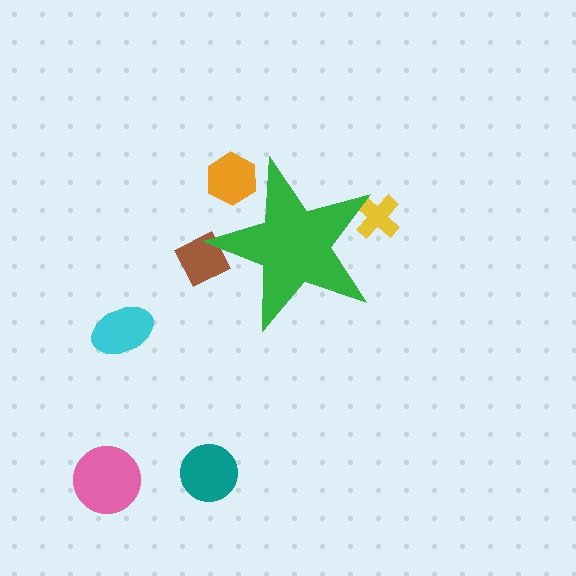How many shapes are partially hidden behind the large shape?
3 shapes are partially hidden.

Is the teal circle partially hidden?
No, the teal circle is fully visible.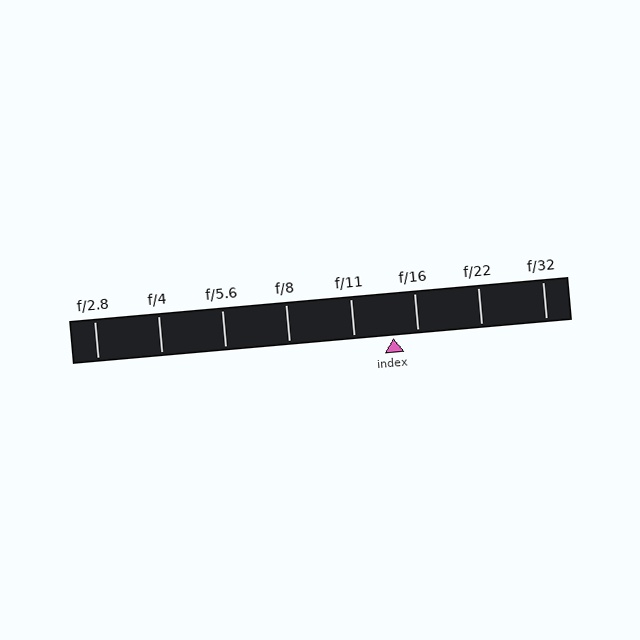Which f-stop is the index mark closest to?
The index mark is closest to f/16.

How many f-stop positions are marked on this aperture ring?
There are 8 f-stop positions marked.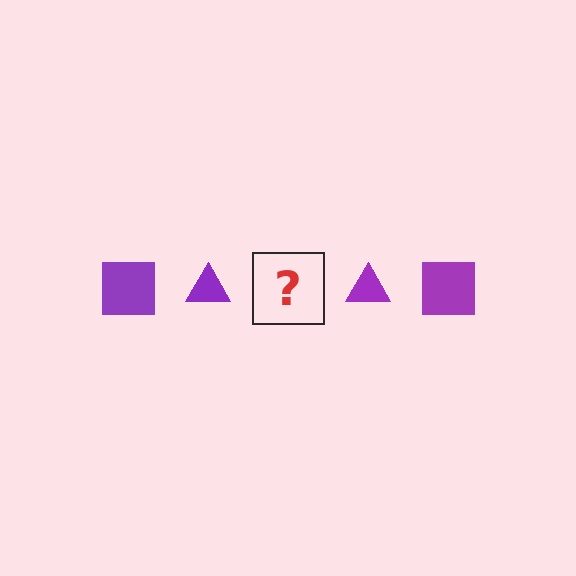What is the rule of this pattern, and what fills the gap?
The rule is that the pattern cycles through square, triangle shapes in purple. The gap should be filled with a purple square.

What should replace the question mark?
The question mark should be replaced with a purple square.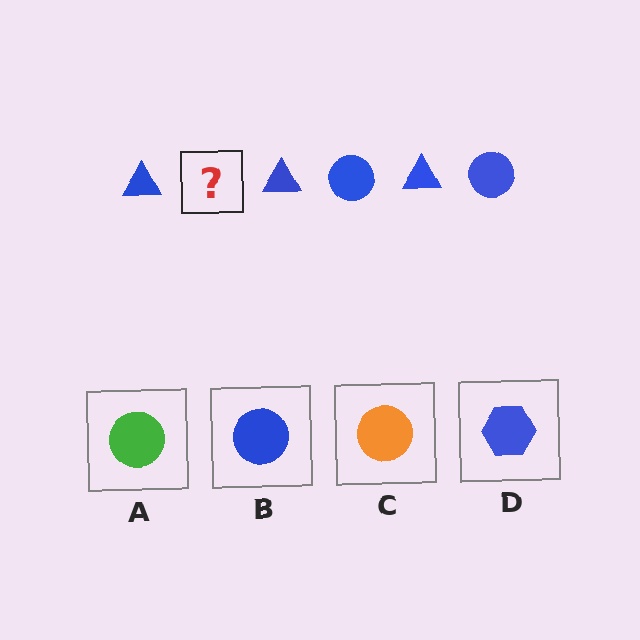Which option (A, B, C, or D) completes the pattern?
B.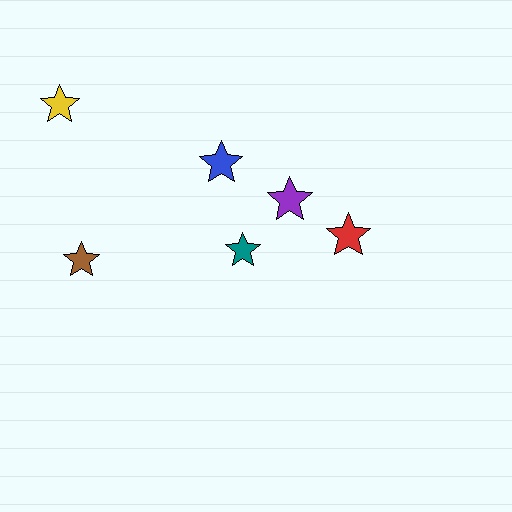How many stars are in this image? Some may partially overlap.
There are 6 stars.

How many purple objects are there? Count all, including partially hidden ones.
There is 1 purple object.